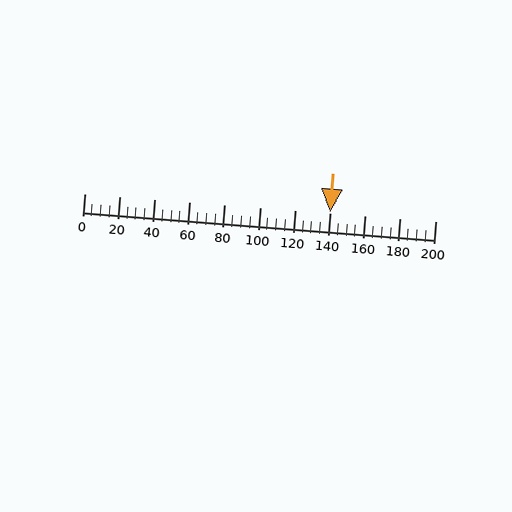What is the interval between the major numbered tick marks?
The major tick marks are spaced 20 units apart.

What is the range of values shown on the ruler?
The ruler shows values from 0 to 200.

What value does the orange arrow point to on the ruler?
The orange arrow points to approximately 140.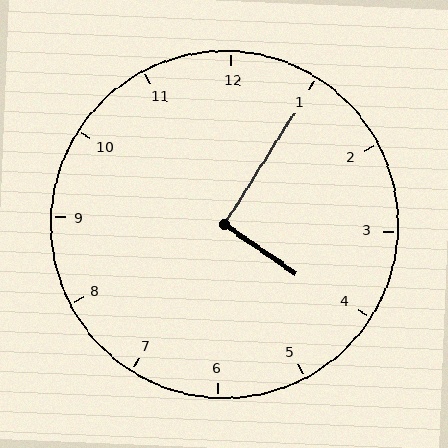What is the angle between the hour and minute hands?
Approximately 92 degrees.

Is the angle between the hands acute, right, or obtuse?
It is right.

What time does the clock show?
4:05.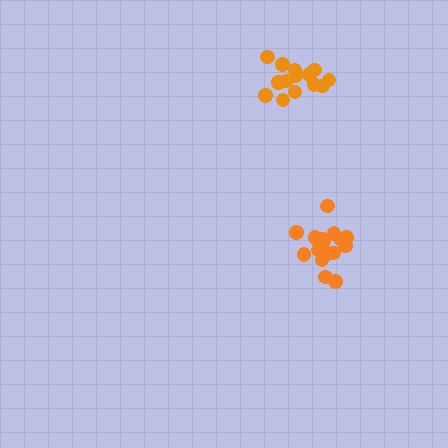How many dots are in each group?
Group 1: 16 dots, Group 2: 14 dots (30 total).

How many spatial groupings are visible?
There are 2 spatial groupings.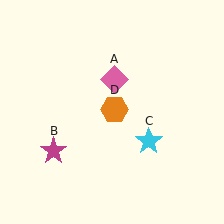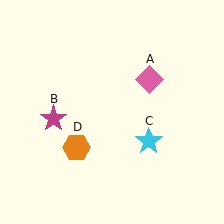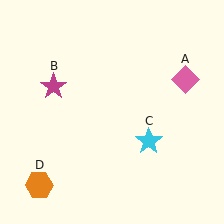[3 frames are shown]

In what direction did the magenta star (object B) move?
The magenta star (object B) moved up.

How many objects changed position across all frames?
3 objects changed position: pink diamond (object A), magenta star (object B), orange hexagon (object D).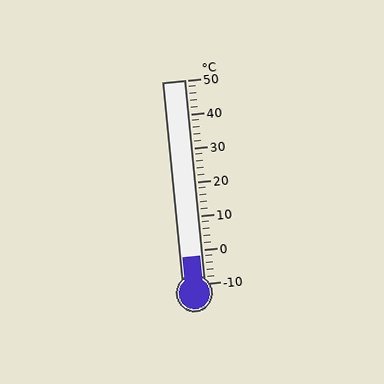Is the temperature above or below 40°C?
The temperature is below 40°C.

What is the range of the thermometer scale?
The thermometer scale ranges from -10°C to 50°C.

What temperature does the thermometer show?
The thermometer shows approximately -2°C.